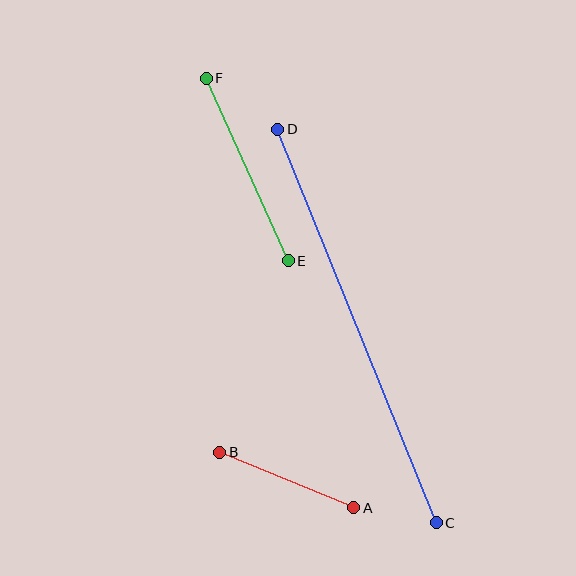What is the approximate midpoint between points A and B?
The midpoint is at approximately (287, 480) pixels.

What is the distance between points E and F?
The distance is approximately 200 pixels.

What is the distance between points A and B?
The distance is approximately 145 pixels.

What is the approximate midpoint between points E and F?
The midpoint is at approximately (247, 170) pixels.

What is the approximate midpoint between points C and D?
The midpoint is at approximately (357, 326) pixels.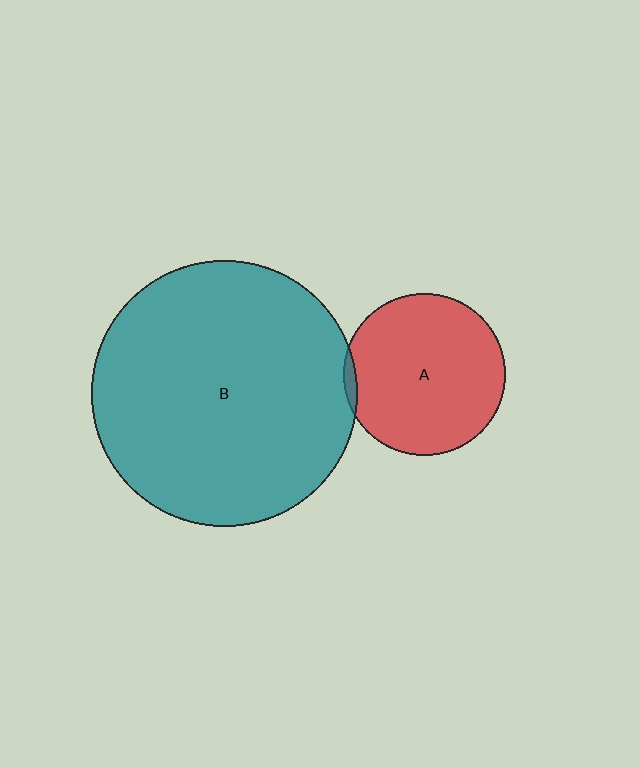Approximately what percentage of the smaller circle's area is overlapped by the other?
Approximately 5%.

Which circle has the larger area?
Circle B (teal).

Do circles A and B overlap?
Yes.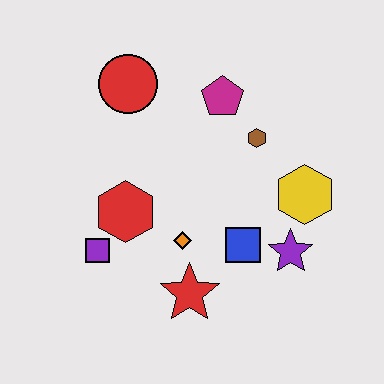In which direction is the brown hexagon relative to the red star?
The brown hexagon is above the red star.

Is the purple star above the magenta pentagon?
No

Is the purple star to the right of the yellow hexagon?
No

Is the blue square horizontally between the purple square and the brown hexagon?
Yes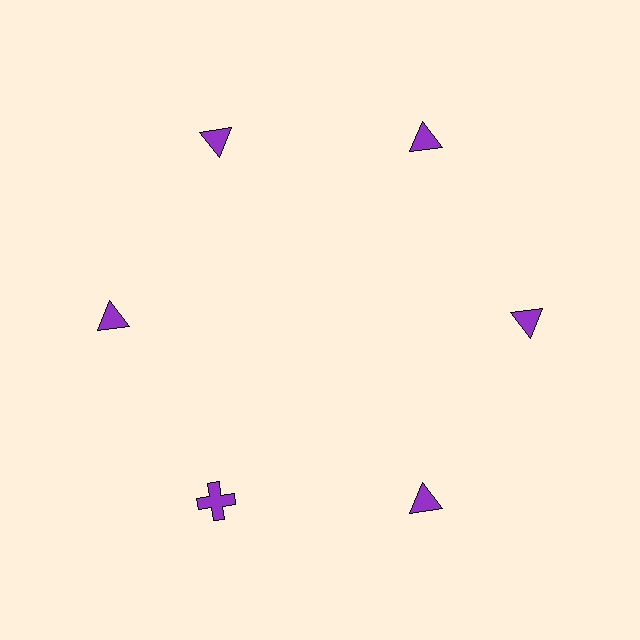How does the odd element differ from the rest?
It has a different shape: cross instead of triangle.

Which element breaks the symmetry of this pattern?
The purple cross at roughly the 7 o'clock position breaks the symmetry. All other shapes are purple triangles.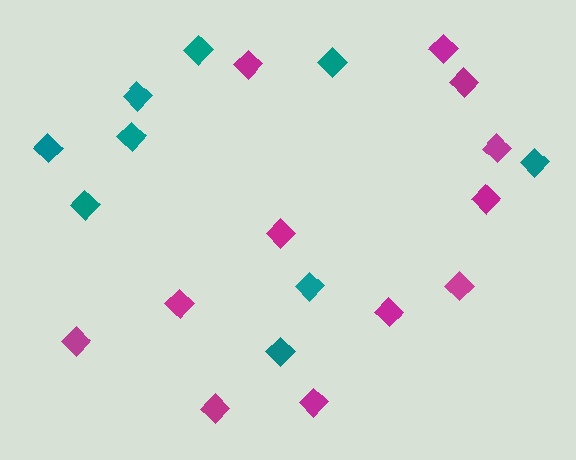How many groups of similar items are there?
There are 2 groups: one group of magenta diamonds (12) and one group of teal diamonds (9).